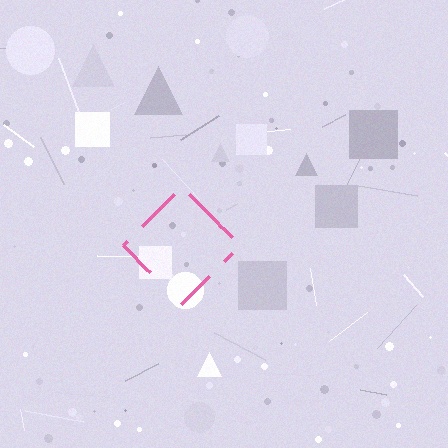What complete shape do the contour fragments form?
The contour fragments form a diamond.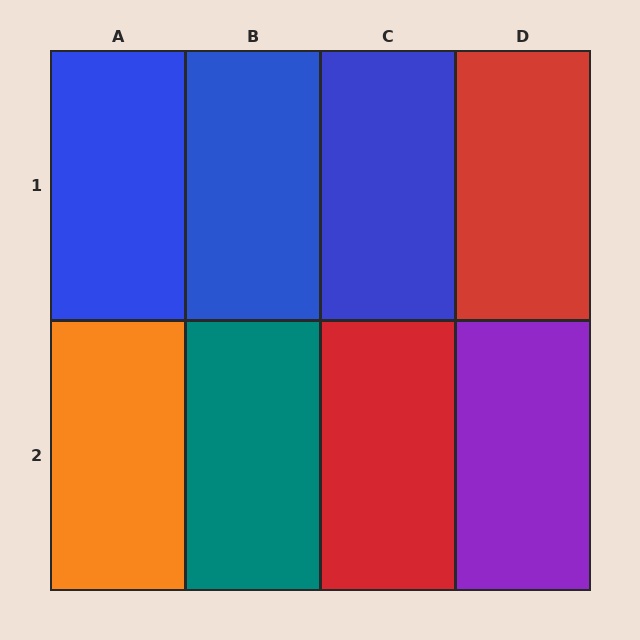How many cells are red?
2 cells are red.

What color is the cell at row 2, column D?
Purple.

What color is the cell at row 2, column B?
Teal.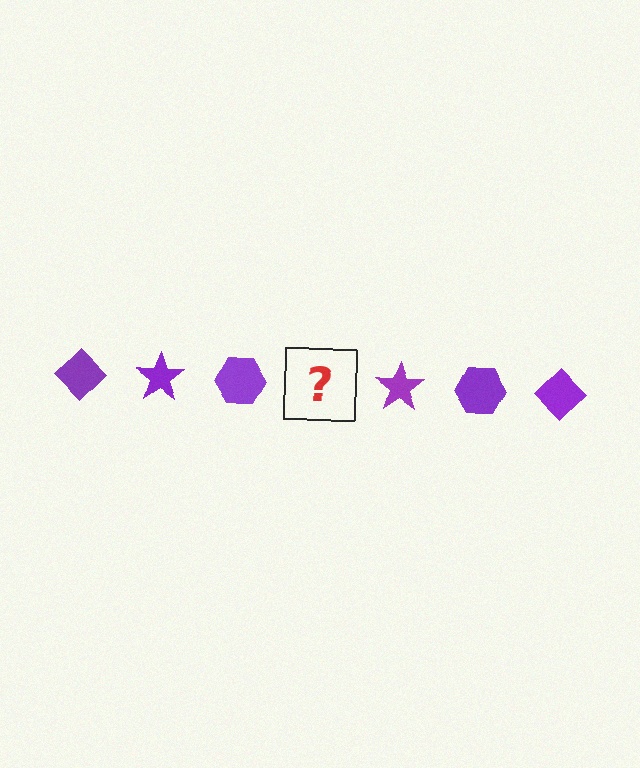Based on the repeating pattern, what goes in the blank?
The blank should be a purple diamond.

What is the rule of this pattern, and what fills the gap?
The rule is that the pattern cycles through diamond, star, hexagon shapes in purple. The gap should be filled with a purple diamond.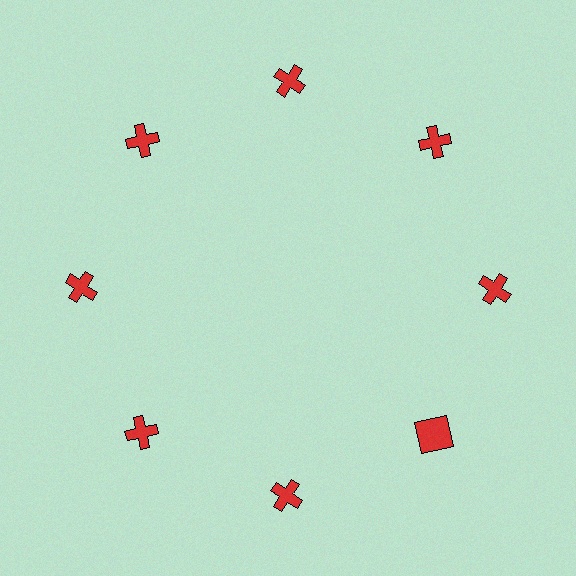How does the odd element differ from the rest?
It has a different shape: square instead of cross.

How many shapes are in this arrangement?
There are 8 shapes arranged in a ring pattern.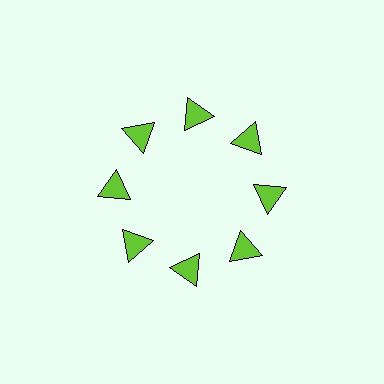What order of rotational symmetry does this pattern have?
This pattern has 8-fold rotational symmetry.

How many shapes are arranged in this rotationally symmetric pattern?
There are 8 shapes, arranged in 8 groups of 1.